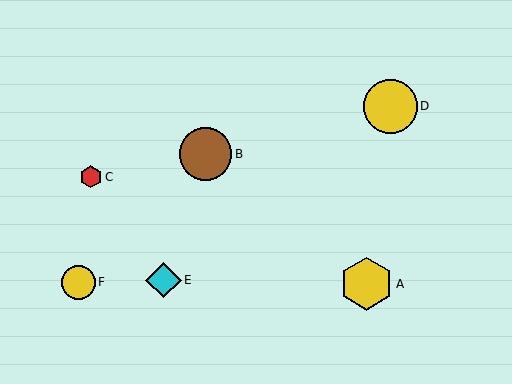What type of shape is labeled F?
Shape F is a yellow circle.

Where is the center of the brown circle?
The center of the brown circle is at (206, 154).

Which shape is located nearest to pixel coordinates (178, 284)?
The cyan diamond (labeled E) at (164, 280) is nearest to that location.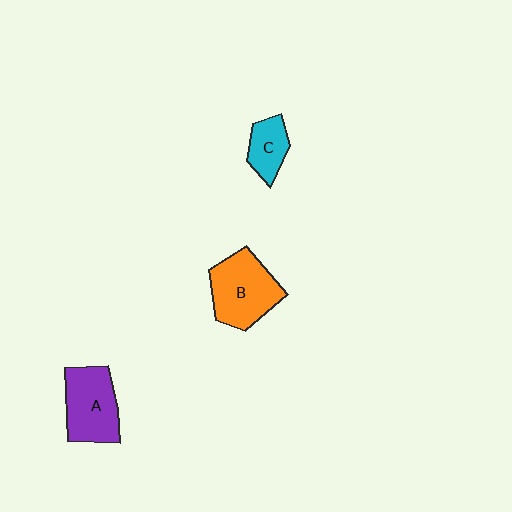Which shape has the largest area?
Shape B (orange).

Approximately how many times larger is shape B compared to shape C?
Approximately 2.0 times.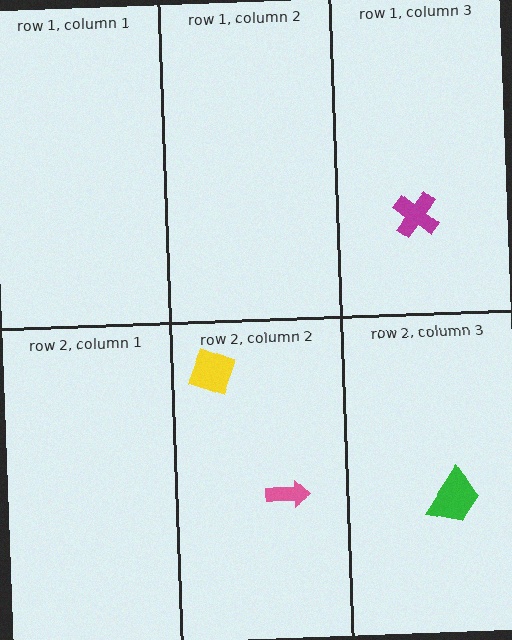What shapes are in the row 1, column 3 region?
The magenta cross.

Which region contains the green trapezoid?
The row 2, column 3 region.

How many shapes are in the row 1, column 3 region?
1.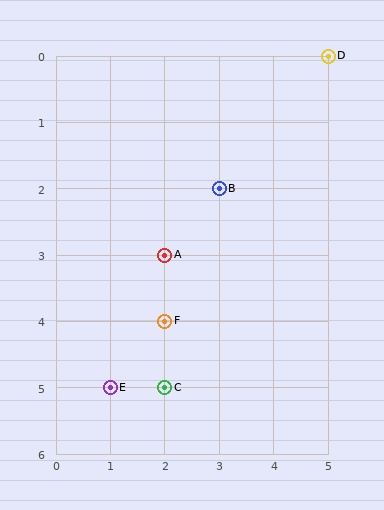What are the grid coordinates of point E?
Point E is at grid coordinates (1, 5).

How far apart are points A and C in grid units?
Points A and C are 2 rows apart.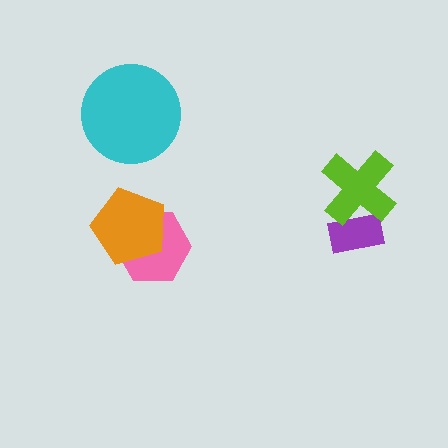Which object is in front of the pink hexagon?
The orange pentagon is in front of the pink hexagon.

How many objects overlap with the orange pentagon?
1 object overlaps with the orange pentagon.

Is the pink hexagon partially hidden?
Yes, it is partially covered by another shape.